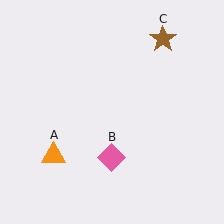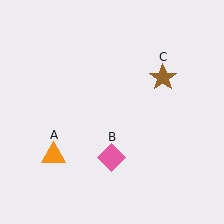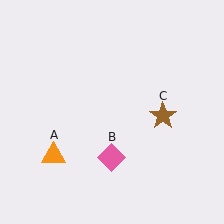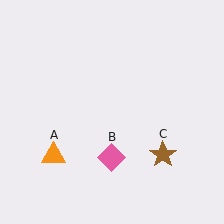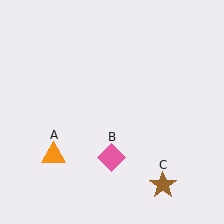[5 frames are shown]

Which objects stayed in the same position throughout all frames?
Orange triangle (object A) and pink diamond (object B) remained stationary.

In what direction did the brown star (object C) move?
The brown star (object C) moved down.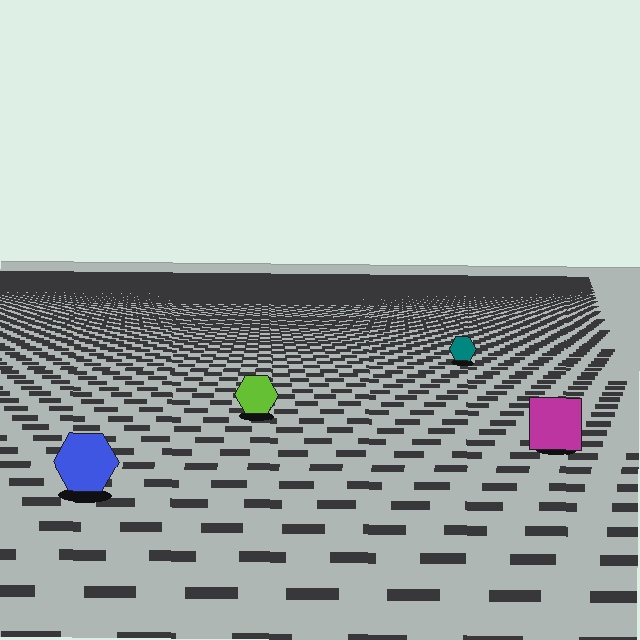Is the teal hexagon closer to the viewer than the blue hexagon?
No. The blue hexagon is closer — you can tell from the texture gradient: the ground texture is coarser near it.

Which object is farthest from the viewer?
The teal hexagon is farthest from the viewer. It appears smaller and the ground texture around it is denser.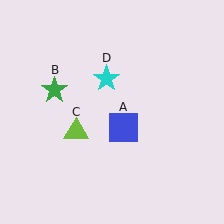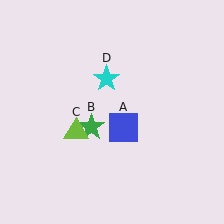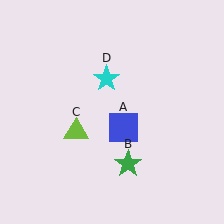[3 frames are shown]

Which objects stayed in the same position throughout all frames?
Blue square (object A) and lime triangle (object C) and cyan star (object D) remained stationary.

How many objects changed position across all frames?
1 object changed position: green star (object B).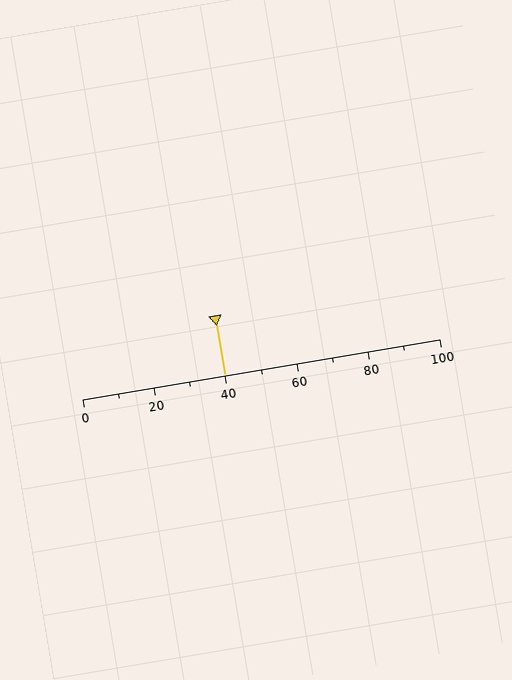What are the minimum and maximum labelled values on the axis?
The axis runs from 0 to 100.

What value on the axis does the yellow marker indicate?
The marker indicates approximately 40.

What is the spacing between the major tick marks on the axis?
The major ticks are spaced 20 apart.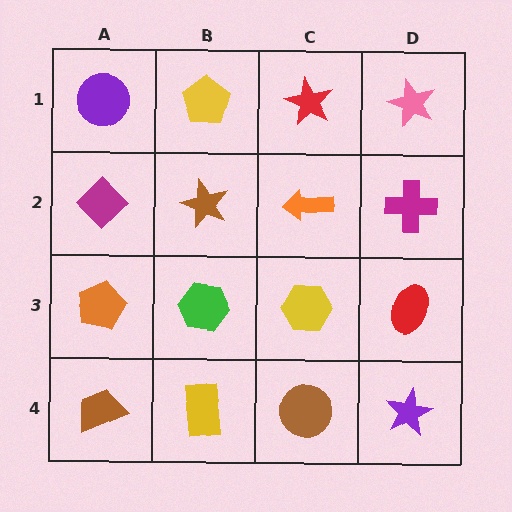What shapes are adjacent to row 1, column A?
A magenta diamond (row 2, column A), a yellow pentagon (row 1, column B).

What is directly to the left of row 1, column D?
A red star.